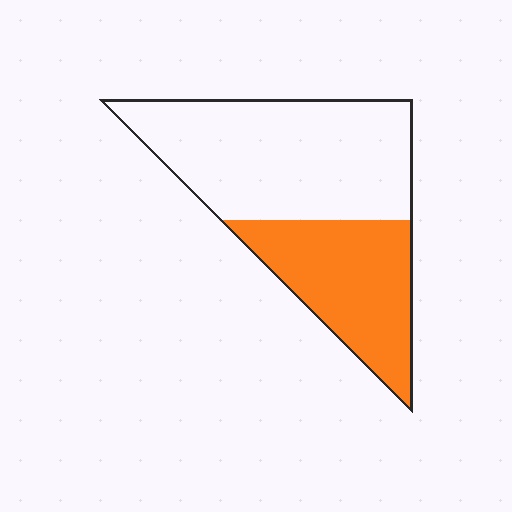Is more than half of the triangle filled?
No.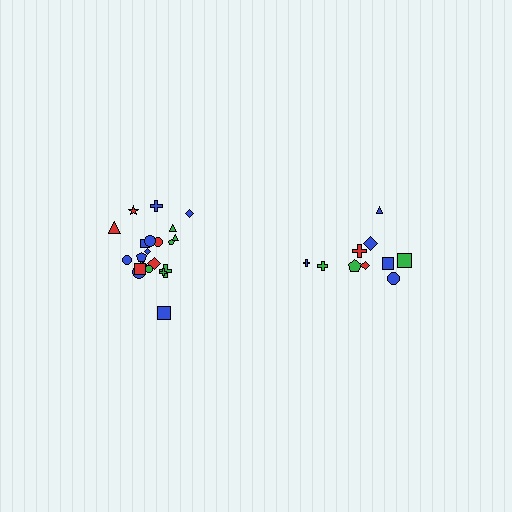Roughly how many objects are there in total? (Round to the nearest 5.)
Roughly 30 objects in total.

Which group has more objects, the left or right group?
The left group.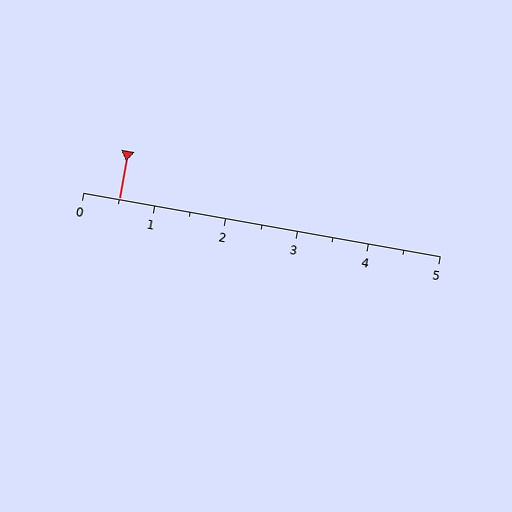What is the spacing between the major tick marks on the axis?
The major ticks are spaced 1 apart.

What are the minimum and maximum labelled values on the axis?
The axis runs from 0 to 5.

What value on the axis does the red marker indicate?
The marker indicates approximately 0.5.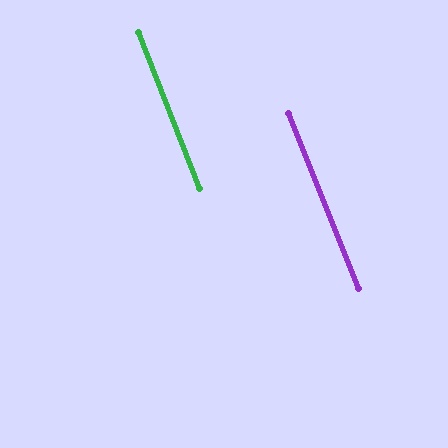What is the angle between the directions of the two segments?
Approximately 0 degrees.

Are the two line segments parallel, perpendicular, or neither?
Parallel — their directions differ by only 0.2°.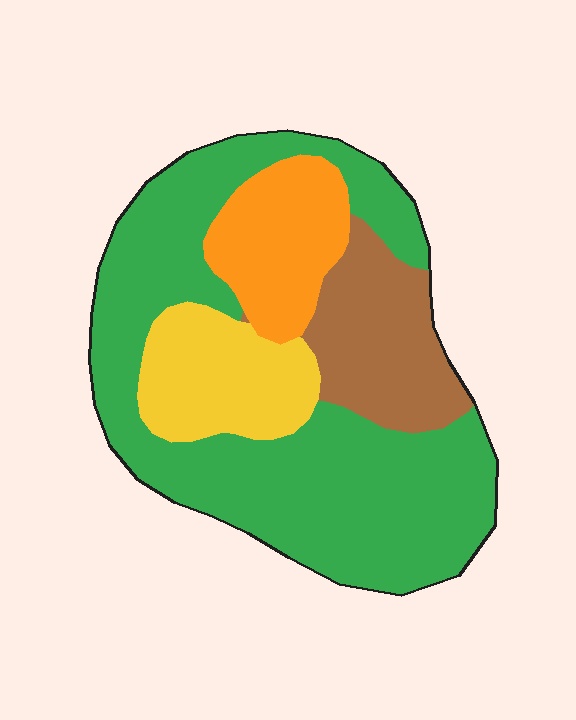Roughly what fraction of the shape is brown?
Brown covers around 15% of the shape.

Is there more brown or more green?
Green.